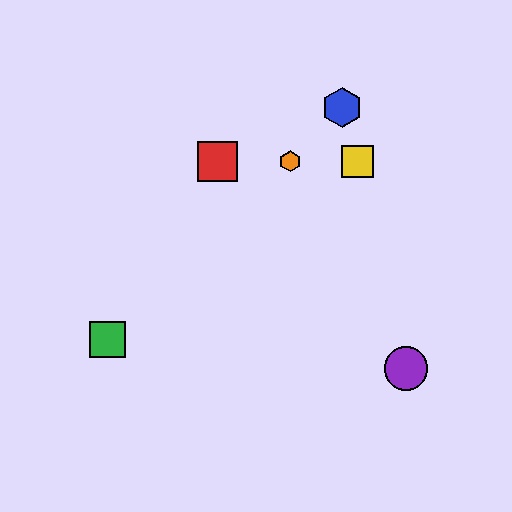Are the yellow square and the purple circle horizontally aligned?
No, the yellow square is at y≈161 and the purple circle is at y≈369.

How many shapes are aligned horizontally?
3 shapes (the red square, the yellow square, the orange hexagon) are aligned horizontally.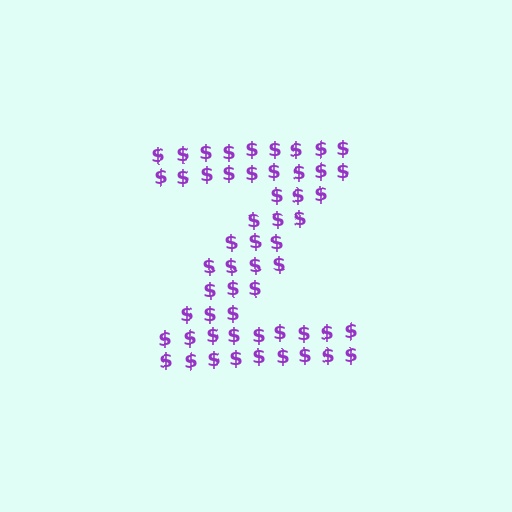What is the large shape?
The large shape is the letter Z.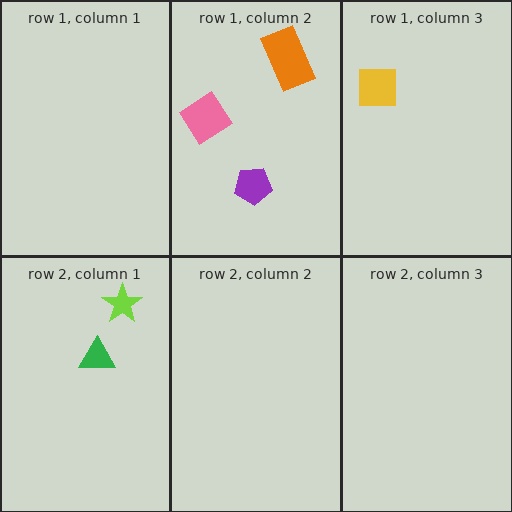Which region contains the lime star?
The row 2, column 1 region.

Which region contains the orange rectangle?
The row 1, column 2 region.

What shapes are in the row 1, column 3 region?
The yellow square.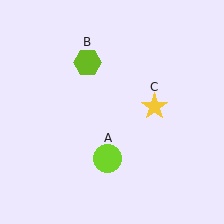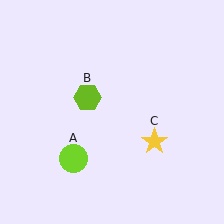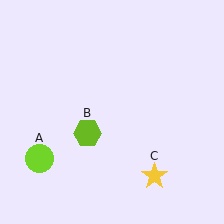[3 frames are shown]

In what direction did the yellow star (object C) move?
The yellow star (object C) moved down.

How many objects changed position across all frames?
3 objects changed position: lime circle (object A), lime hexagon (object B), yellow star (object C).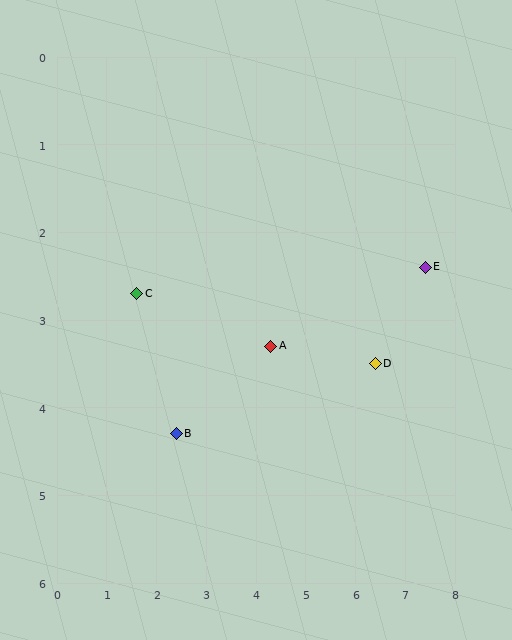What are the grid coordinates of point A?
Point A is at approximately (4.3, 3.3).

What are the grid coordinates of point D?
Point D is at approximately (6.4, 3.5).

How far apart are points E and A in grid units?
Points E and A are about 3.2 grid units apart.